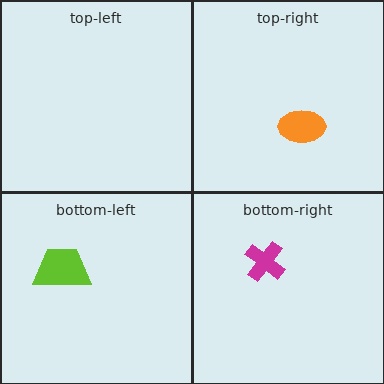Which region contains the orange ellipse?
The top-right region.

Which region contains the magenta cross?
The bottom-right region.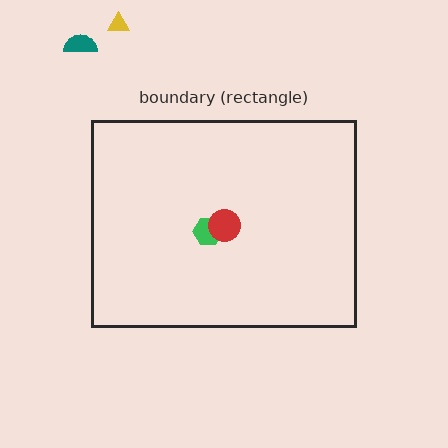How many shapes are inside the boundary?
2 inside, 2 outside.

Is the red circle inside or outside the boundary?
Inside.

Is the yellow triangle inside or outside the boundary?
Outside.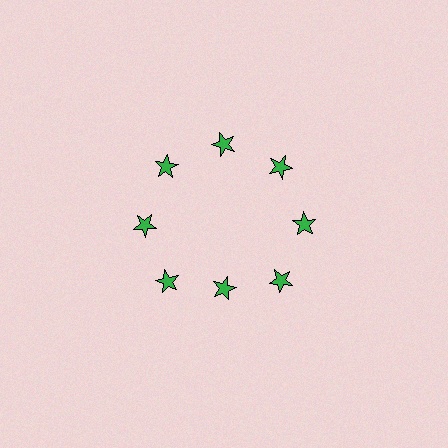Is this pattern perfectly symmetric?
No. The 8 green stars are arranged in a ring, but one element near the 6 o'clock position is pulled inward toward the center, breaking the 8-fold rotational symmetry.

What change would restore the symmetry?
The symmetry would be restored by moving it outward, back onto the ring so that all 8 stars sit at equal angles and equal distance from the center.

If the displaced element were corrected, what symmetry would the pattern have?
It would have 8-fold rotational symmetry — the pattern would map onto itself every 45 degrees.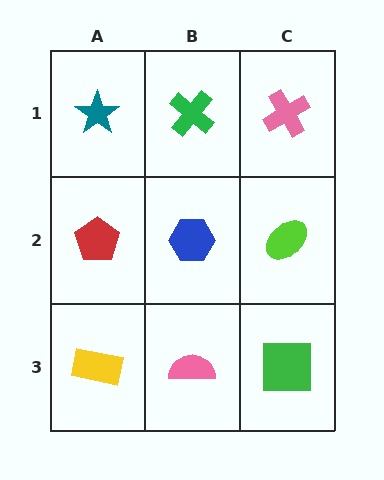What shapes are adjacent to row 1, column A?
A red pentagon (row 2, column A), a green cross (row 1, column B).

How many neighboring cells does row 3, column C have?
2.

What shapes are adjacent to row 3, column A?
A red pentagon (row 2, column A), a pink semicircle (row 3, column B).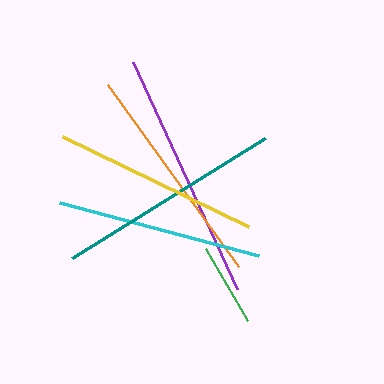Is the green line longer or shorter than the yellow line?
The yellow line is longer than the green line.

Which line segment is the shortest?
The green line is the shortest at approximately 83 pixels.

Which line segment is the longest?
The purple line is the longest at approximately 250 pixels.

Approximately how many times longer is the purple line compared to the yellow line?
The purple line is approximately 1.2 times the length of the yellow line.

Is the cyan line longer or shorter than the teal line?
The teal line is longer than the cyan line.